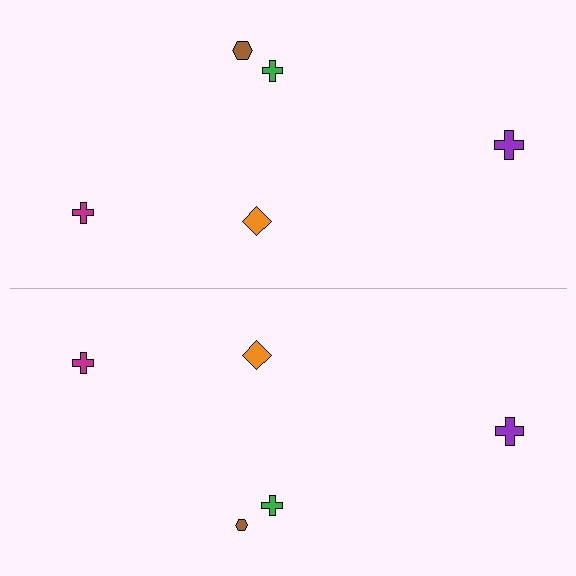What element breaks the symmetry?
The brown hexagon on the bottom side has a different size than its mirror counterpart.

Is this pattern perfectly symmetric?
No, the pattern is not perfectly symmetric. The brown hexagon on the bottom side has a different size than its mirror counterpart.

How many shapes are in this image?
There are 10 shapes in this image.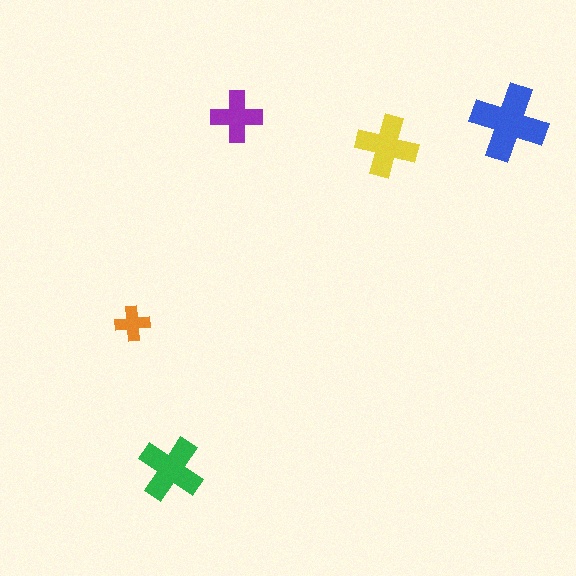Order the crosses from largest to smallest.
the blue one, the green one, the yellow one, the purple one, the orange one.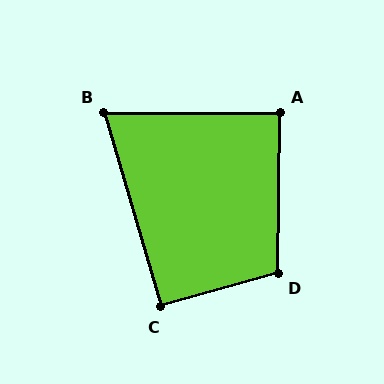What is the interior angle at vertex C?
Approximately 91 degrees (approximately right).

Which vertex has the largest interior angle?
D, at approximately 106 degrees.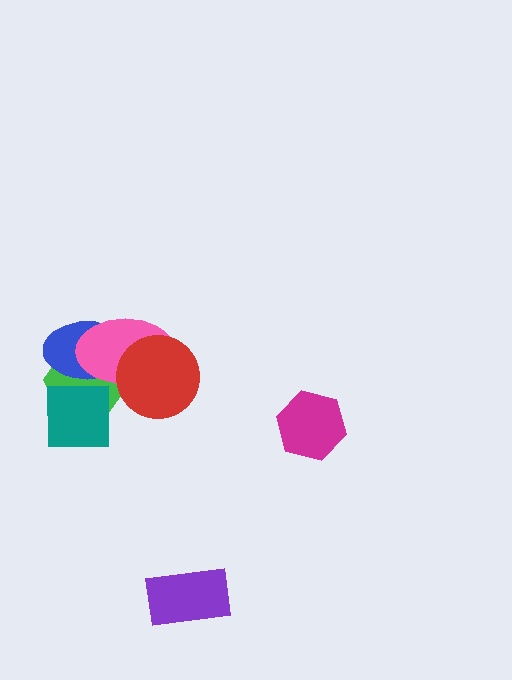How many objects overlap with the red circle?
3 objects overlap with the red circle.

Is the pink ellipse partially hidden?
Yes, it is partially covered by another shape.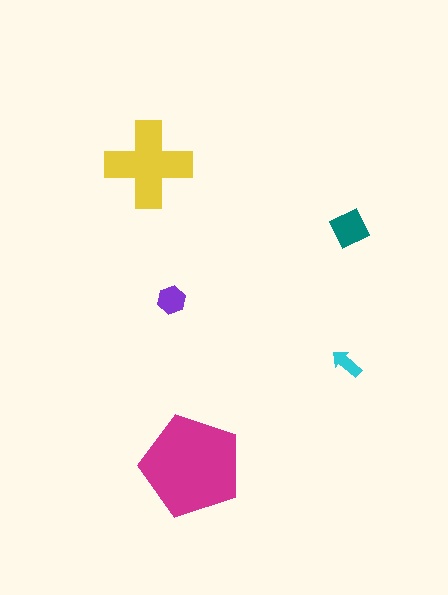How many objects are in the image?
There are 5 objects in the image.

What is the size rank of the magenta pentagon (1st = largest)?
1st.